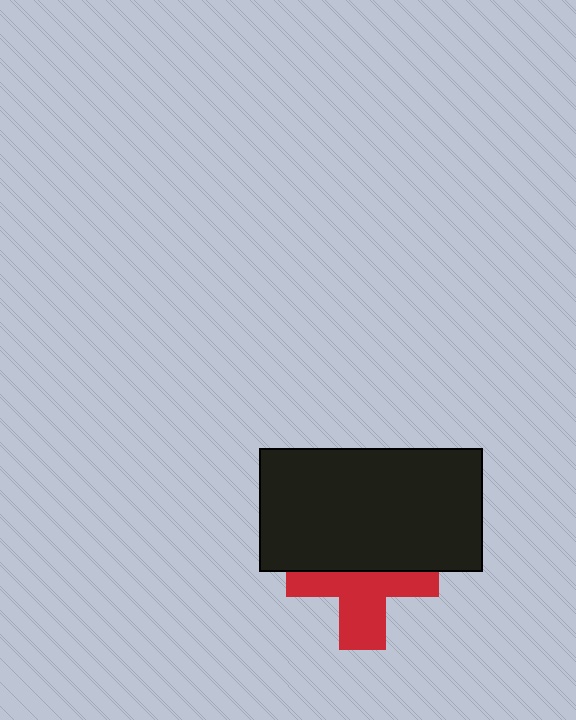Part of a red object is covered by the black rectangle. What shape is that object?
It is a cross.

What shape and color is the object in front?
The object in front is a black rectangle.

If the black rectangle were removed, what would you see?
You would see the complete red cross.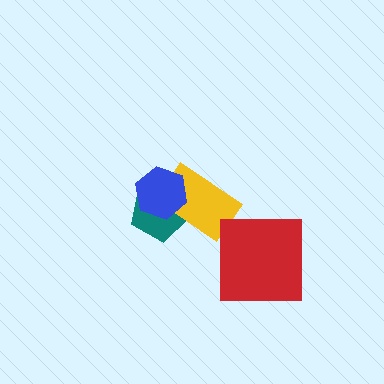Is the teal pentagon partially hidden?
Yes, it is partially covered by another shape.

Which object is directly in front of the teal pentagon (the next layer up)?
The yellow rectangle is directly in front of the teal pentagon.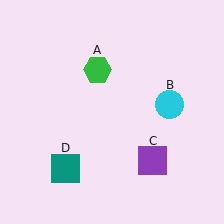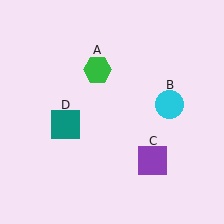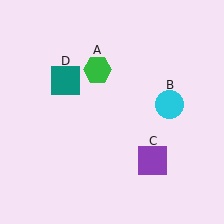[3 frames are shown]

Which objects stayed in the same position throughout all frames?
Green hexagon (object A) and cyan circle (object B) and purple square (object C) remained stationary.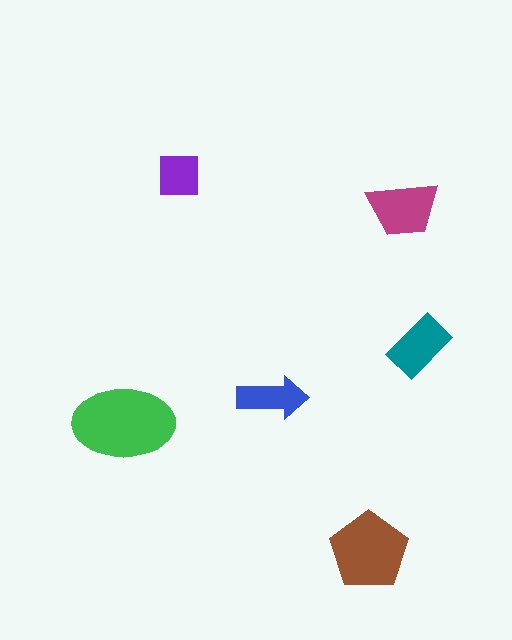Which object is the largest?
The green ellipse.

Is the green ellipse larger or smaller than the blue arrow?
Larger.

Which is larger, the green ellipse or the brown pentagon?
The green ellipse.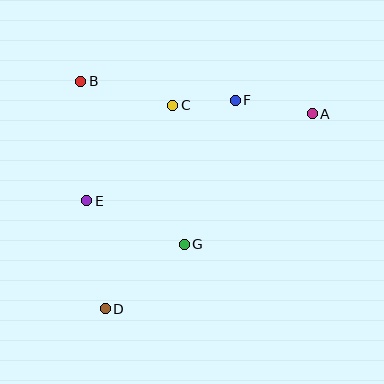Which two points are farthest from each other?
Points A and D are farthest from each other.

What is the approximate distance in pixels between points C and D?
The distance between C and D is approximately 214 pixels.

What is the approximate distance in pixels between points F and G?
The distance between F and G is approximately 153 pixels.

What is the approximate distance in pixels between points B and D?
The distance between B and D is approximately 229 pixels.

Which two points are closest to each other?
Points C and F are closest to each other.